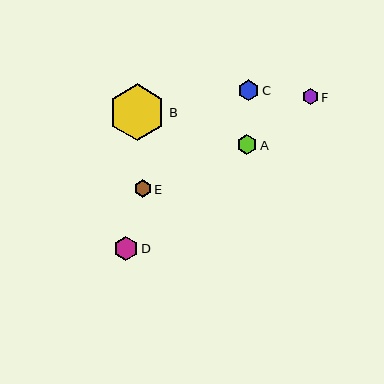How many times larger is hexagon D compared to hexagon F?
Hexagon D is approximately 1.6 times the size of hexagon F.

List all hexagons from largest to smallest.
From largest to smallest: B, D, C, A, E, F.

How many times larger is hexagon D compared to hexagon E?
Hexagon D is approximately 1.4 times the size of hexagon E.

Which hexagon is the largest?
Hexagon B is the largest with a size of approximately 57 pixels.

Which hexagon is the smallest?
Hexagon F is the smallest with a size of approximately 16 pixels.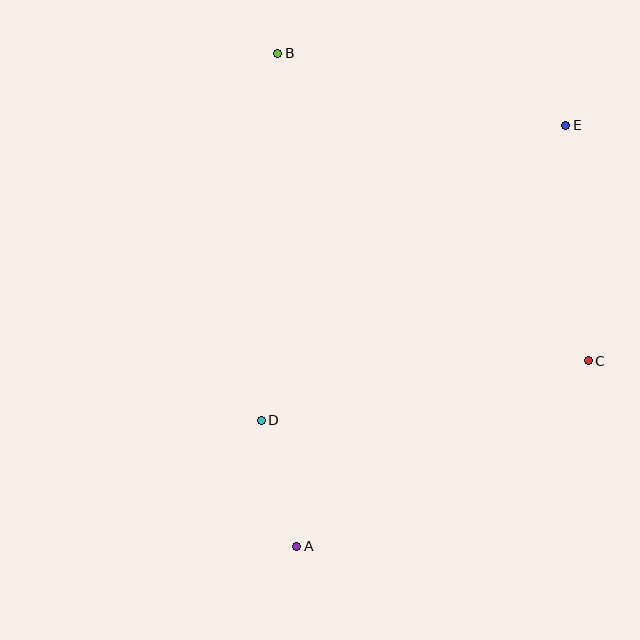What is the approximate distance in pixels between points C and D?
The distance between C and D is approximately 333 pixels.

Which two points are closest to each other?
Points A and D are closest to each other.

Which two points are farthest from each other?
Points A and E are farthest from each other.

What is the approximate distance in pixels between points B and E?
The distance between B and E is approximately 297 pixels.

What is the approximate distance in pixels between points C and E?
The distance between C and E is approximately 237 pixels.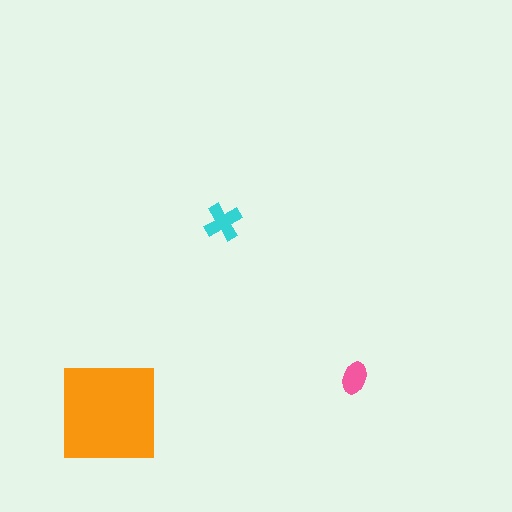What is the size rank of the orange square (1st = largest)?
1st.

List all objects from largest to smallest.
The orange square, the cyan cross, the pink ellipse.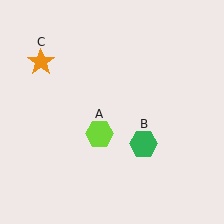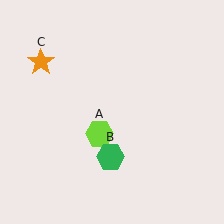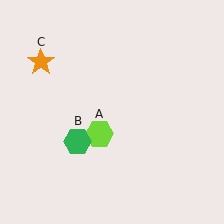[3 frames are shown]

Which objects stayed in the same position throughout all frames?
Lime hexagon (object A) and orange star (object C) remained stationary.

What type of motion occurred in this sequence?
The green hexagon (object B) rotated clockwise around the center of the scene.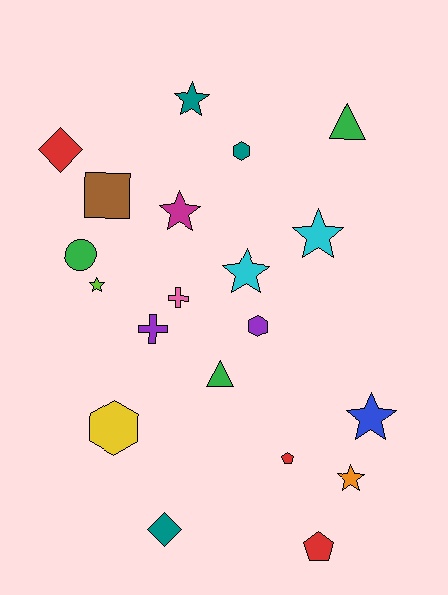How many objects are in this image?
There are 20 objects.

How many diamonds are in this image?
There are 2 diamonds.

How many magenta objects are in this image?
There is 1 magenta object.